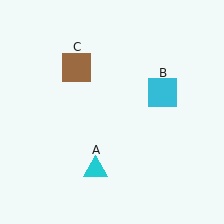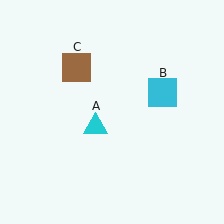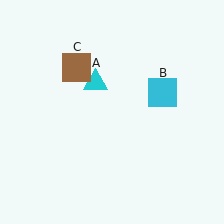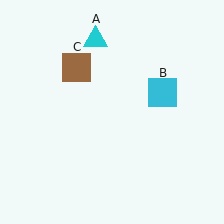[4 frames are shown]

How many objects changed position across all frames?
1 object changed position: cyan triangle (object A).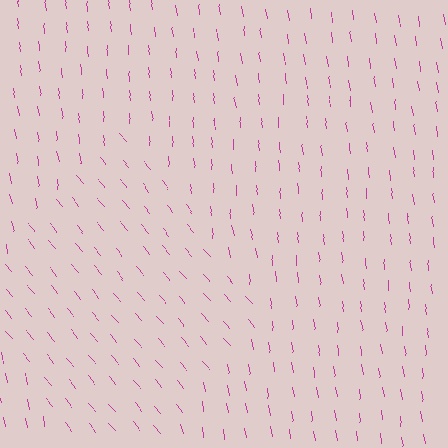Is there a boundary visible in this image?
Yes, there is a texture boundary formed by a change in line orientation.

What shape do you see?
I see a diamond.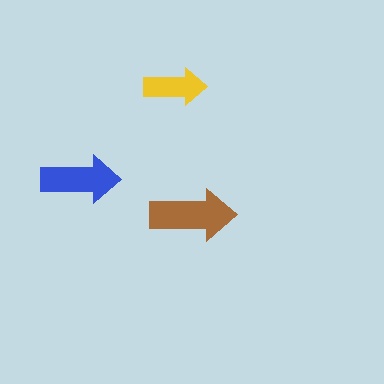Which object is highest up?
The yellow arrow is topmost.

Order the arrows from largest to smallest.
the brown one, the blue one, the yellow one.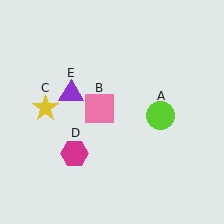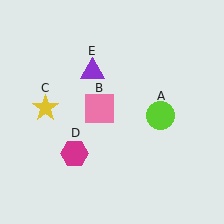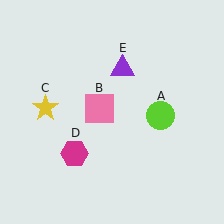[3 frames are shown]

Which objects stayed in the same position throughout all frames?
Lime circle (object A) and pink square (object B) and yellow star (object C) and magenta hexagon (object D) remained stationary.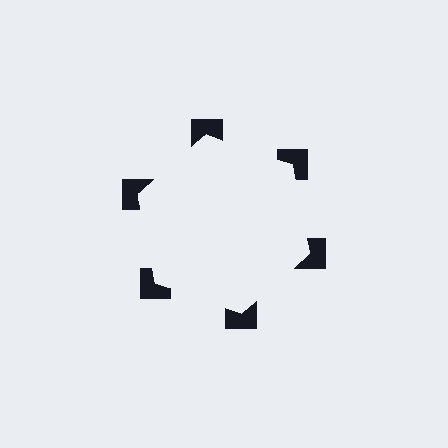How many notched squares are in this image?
There are 6 — one at each vertex of the illusory hexagon.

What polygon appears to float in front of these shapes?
An illusory hexagon — its edges are inferred from the aligned wedge cuts in the notched squares, not physically drawn.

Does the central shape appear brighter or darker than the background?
It typically appears slightly brighter than the background, even though no actual brightness change is drawn.